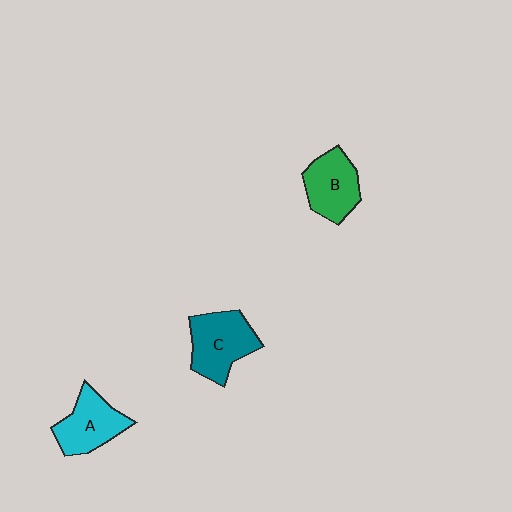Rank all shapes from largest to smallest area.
From largest to smallest: C (teal), A (cyan), B (green).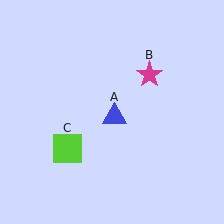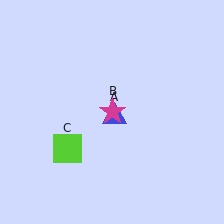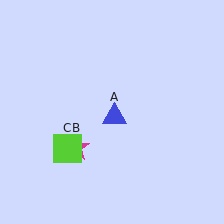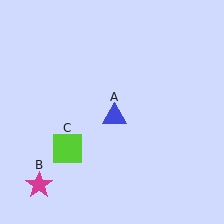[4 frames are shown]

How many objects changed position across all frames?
1 object changed position: magenta star (object B).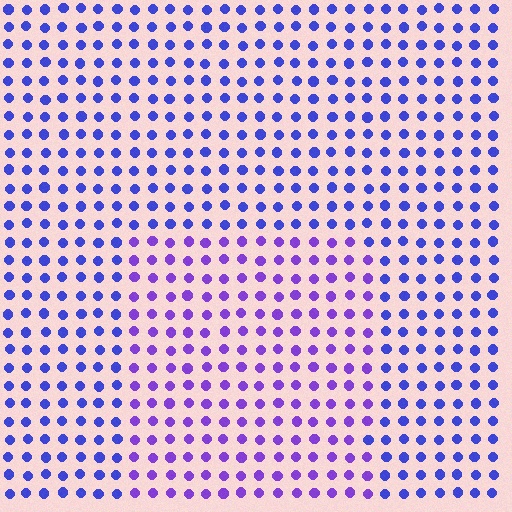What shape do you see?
I see a rectangle.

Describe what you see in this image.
The image is filled with small blue elements in a uniform arrangement. A rectangle-shaped region is visible where the elements are tinted to a slightly different hue, forming a subtle color boundary.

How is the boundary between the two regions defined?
The boundary is defined purely by a slight shift in hue (about 31 degrees). Spacing, size, and orientation are identical on both sides.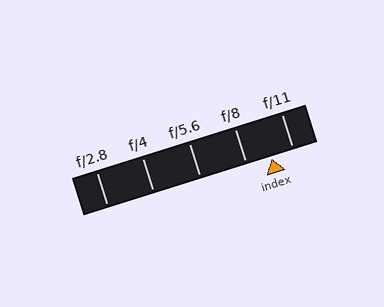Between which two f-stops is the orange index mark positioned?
The index mark is between f/8 and f/11.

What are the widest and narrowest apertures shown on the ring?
The widest aperture shown is f/2.8 and the narrowest is f/11.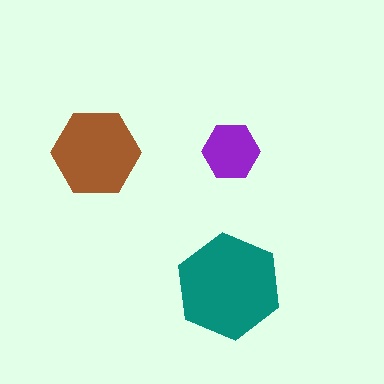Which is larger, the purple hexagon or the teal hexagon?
The teal one.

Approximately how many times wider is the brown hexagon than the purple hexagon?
About 1.5 times wider.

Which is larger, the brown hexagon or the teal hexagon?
The teal one.